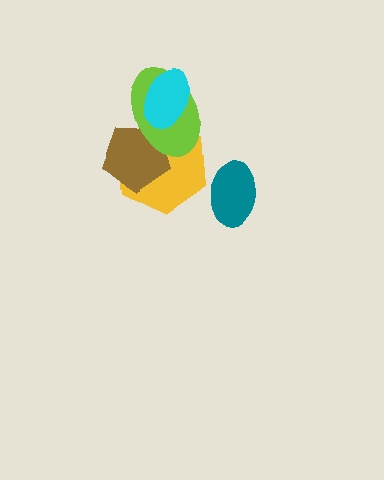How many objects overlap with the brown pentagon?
2 objects overlap with the brown pentagon.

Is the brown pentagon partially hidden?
Yes, it is partially covered by another shape.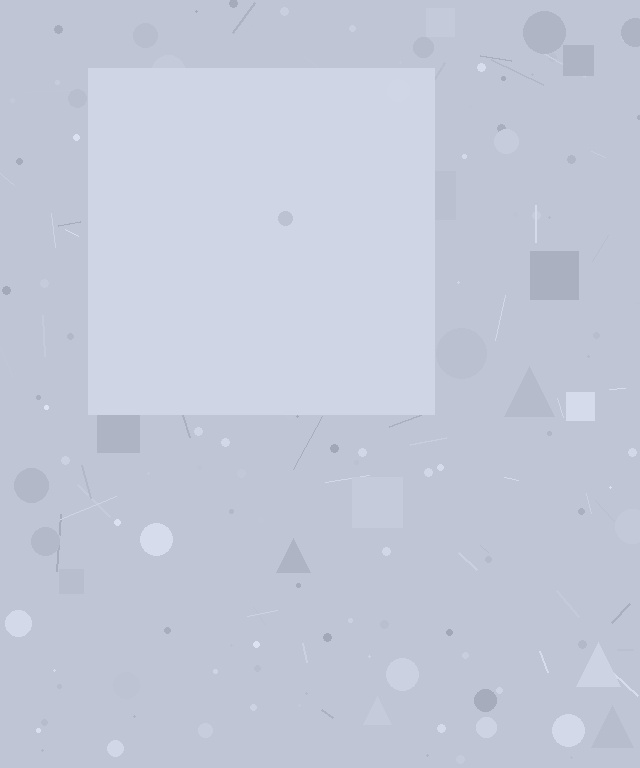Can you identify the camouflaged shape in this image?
The camouflaged shape is a square.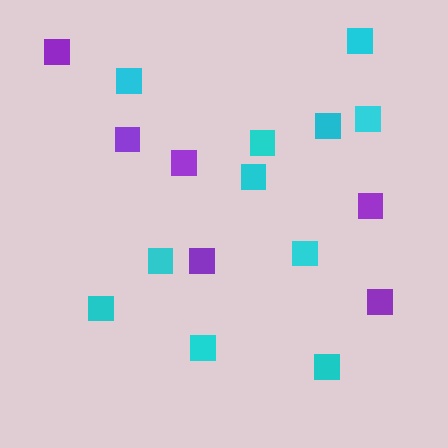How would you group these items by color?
There are 2 groups: one group of purple squares (6) and one group of cyan squares (11).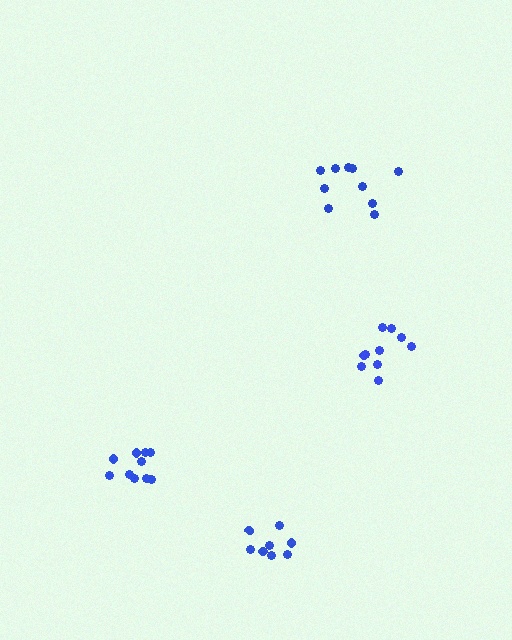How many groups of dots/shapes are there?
There are 4 groups.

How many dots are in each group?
Group 1: 10 dots, Group 2: 10 dots, Group 3: 8 dots, Group 4: 10 dots (38 total).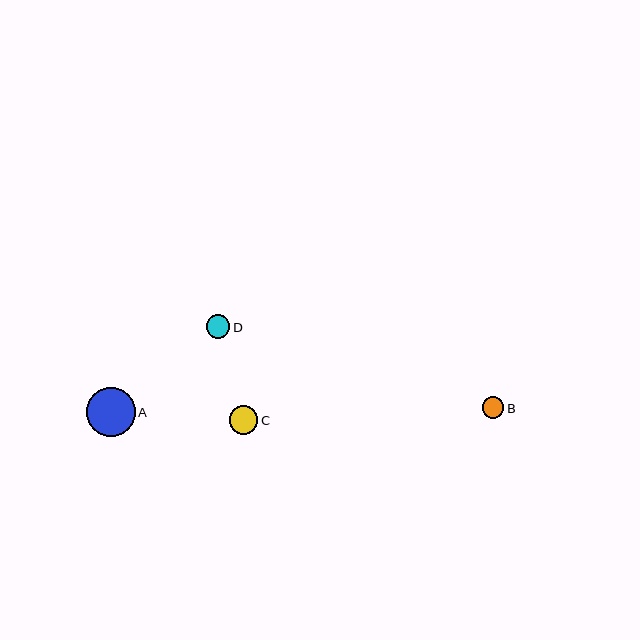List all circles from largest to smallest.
From largest to smallest: A, C, D, B.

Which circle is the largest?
Circle A is the largest with a size of approximately 49 pixels.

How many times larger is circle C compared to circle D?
Circle C is approximately 1.2 times the size of circle D.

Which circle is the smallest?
Circle B is the smallest with a size of approximately 21 pixels.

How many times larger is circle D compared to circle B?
Circle D is approximately 1.1 times the size of circle B.